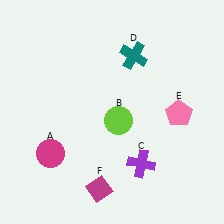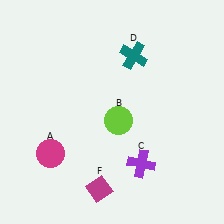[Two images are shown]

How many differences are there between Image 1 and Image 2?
There is 1 difference between the two images.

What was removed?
The pink pentagon (E) was removed in Image 2.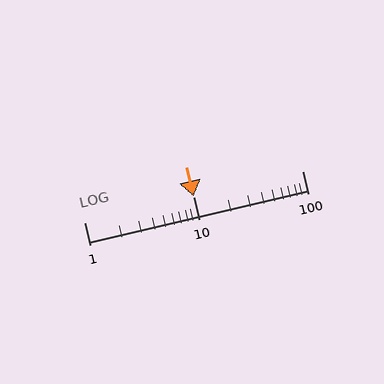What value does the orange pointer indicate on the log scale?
The pointer indicates approximately 10.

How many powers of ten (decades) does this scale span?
The scale spans 2 decades, from 1 to 100.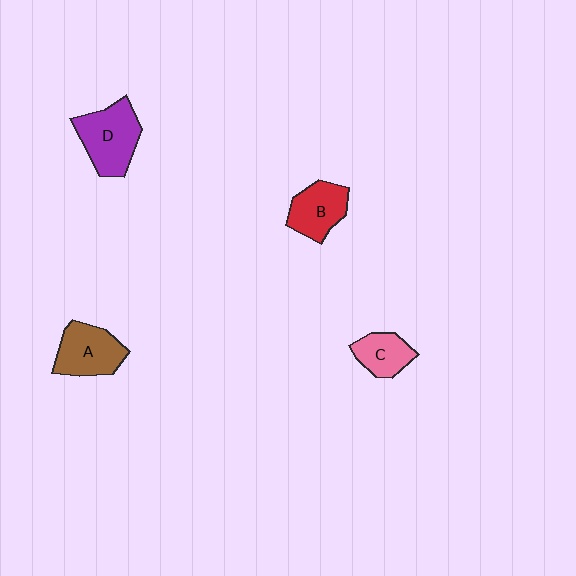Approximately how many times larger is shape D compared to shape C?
Approximately 1.7 times.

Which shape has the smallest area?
Shape C (pink).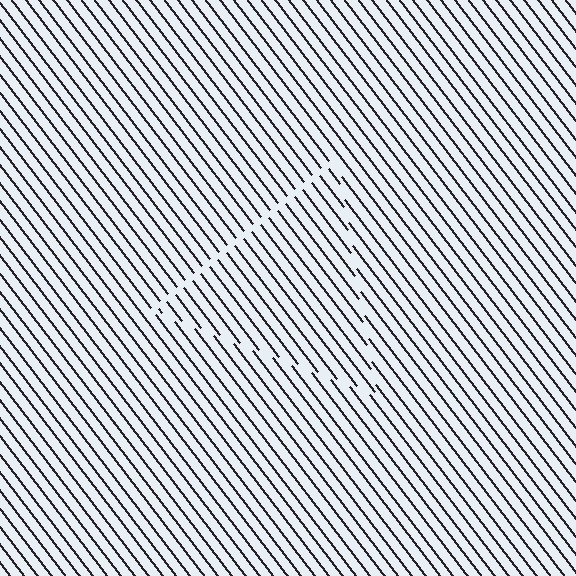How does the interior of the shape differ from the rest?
The interior of the shape contains the same grating, shifted by half a period — the contour is defined by the phase discontinuity where line-ends from the inner and outer gratings abut.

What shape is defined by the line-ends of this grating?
An illusory triangle. The interior of the shape contains the same grating, shifted by half a period — the contour is defined by the phase discontinuity where line-ends from the inner and outer gratings abut.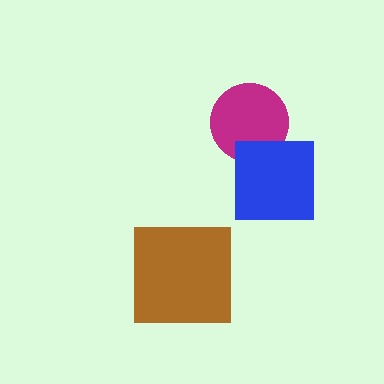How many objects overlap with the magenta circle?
1 object overlaps with the magenta circle.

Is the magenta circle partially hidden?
Yes, it is partially covered by another shape.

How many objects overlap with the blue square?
1 object overlaps with the blue square.